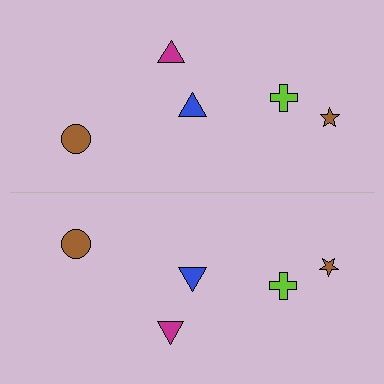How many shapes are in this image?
There are 10 shapes in this image.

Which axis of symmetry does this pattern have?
The pattern has a horizontal axis of symmetry running through the center of the image.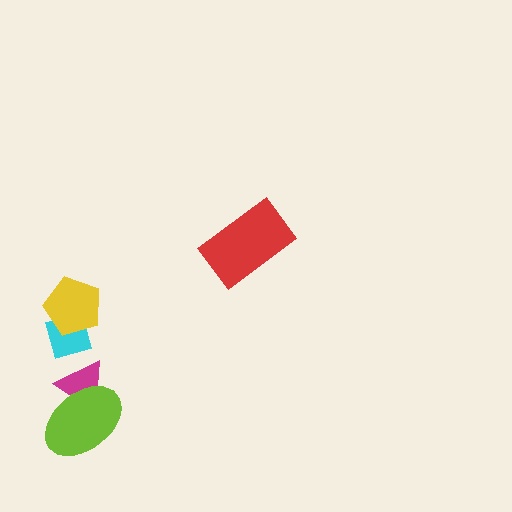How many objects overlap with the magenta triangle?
1 object overlaps with the magenta triangle.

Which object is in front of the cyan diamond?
The yellow pentagon is in front of the cyan diamond.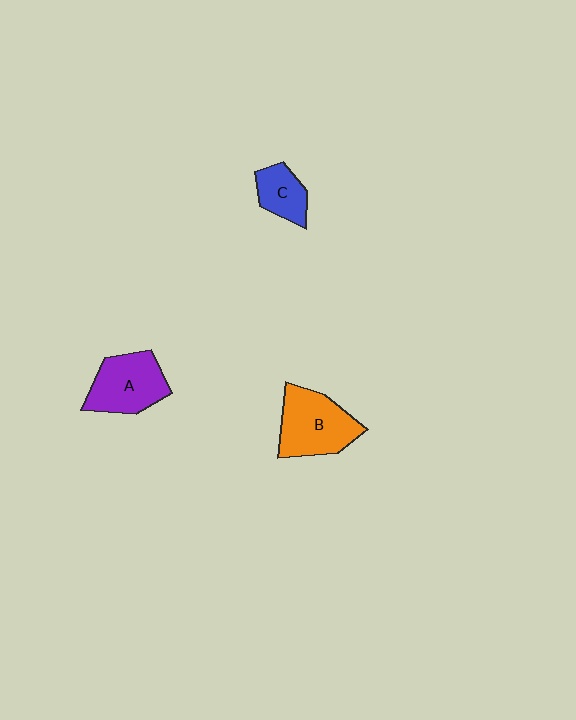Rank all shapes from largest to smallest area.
From largest to smallest: B (orange), A (purple), C (blue).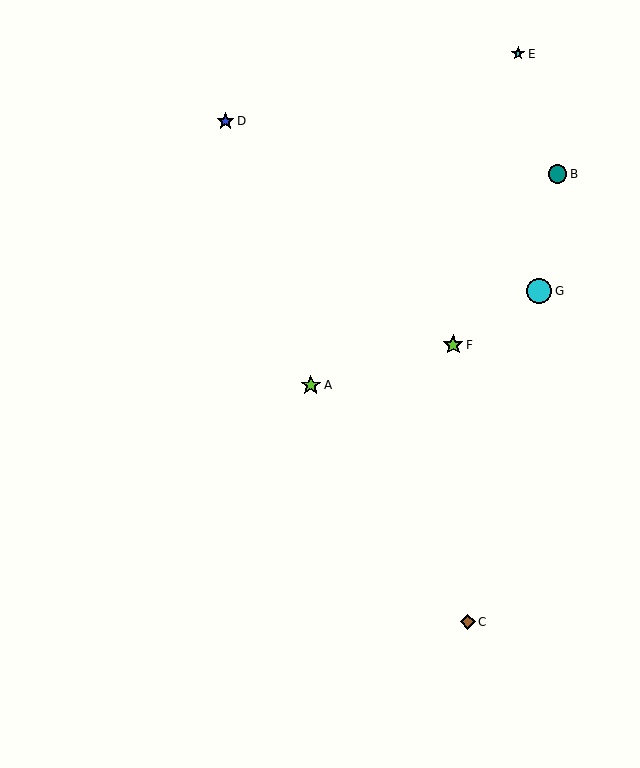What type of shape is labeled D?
Shape D is a blue star.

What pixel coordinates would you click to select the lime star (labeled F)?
Click at (453, 345) to select the lime star F.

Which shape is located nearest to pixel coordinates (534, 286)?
The cyan circle (labeled G) at (539, 291) is nearest to that location.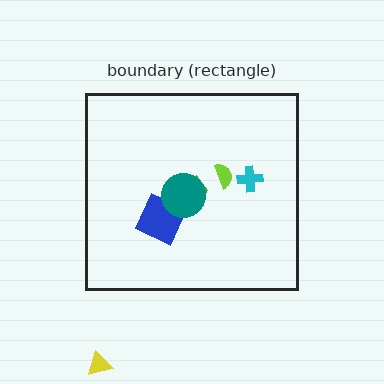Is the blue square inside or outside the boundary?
Inside.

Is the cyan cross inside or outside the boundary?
Inside.